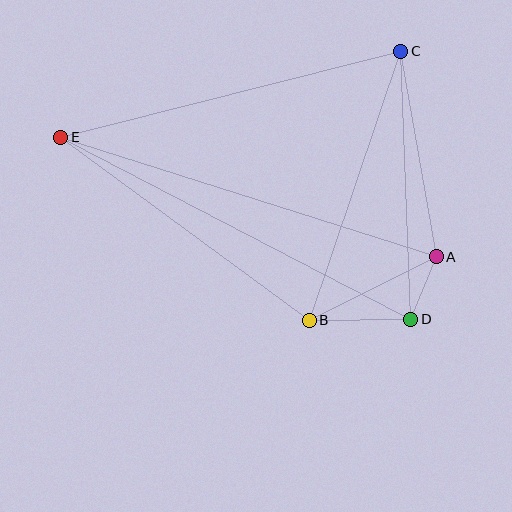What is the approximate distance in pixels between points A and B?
The distance between A and B is approximately 142 pixels.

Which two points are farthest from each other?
Points D and E are farthest from each other.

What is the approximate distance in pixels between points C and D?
The distance between C and D is approximately 268 pixels.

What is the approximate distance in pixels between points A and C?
The distance between A and C is approximately 208 pixels.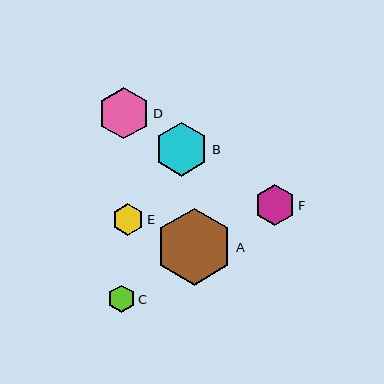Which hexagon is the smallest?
Hexagon C is the smallest with a size of approximately 27 pixels.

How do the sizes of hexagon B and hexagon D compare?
Hexagon B and hexagon D are approximately the same size.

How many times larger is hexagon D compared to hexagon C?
Hexagon D is approximately 1.9 times the size of hexagon C.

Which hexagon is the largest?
Hexagon A is the largest with a size of approximately 77 pixels.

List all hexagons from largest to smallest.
From largest to smallest: A, B, D, F, E, C.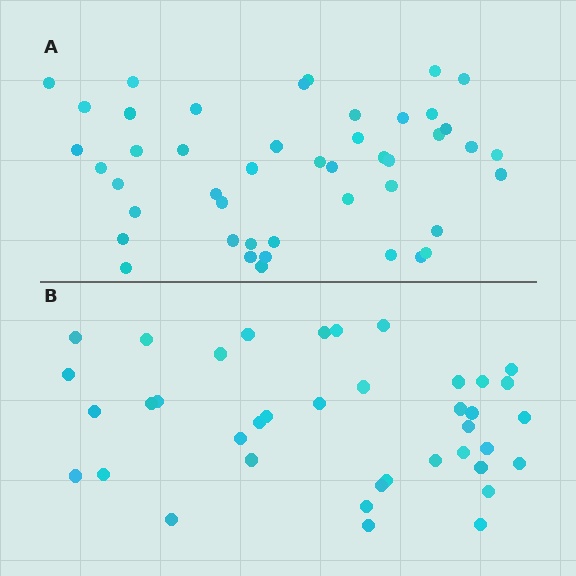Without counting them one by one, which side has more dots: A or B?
Region A (the top region) has more dots.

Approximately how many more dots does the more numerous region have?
Region A has roughly 8 or so more dots than region B.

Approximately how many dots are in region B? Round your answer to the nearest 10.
About 40 dots. (The exact count is 39, which rounds to 40.)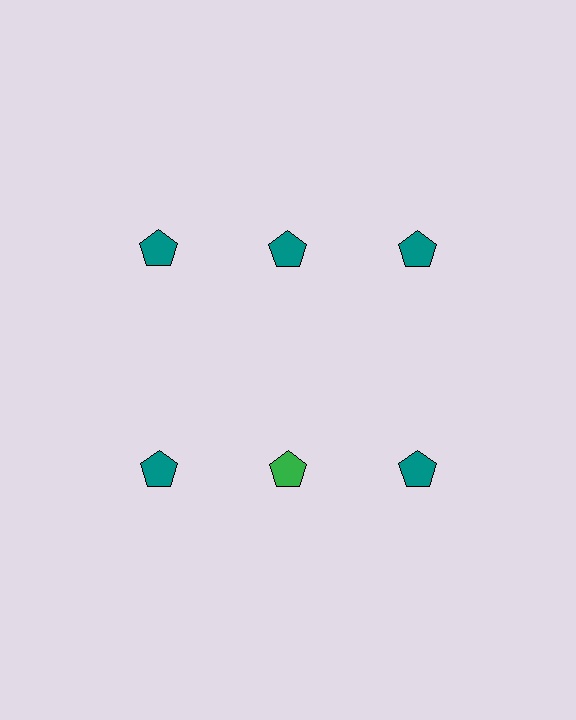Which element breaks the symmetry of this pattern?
The green pentagon in the second row, second from left column breaks the symmetry. All other shapes are teal pentagons.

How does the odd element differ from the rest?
It has a different color: green instead of teal.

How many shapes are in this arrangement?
There are 6 shapes arranged in a grid pattern.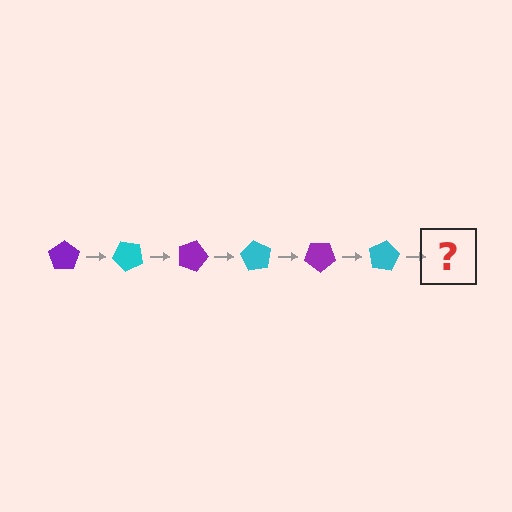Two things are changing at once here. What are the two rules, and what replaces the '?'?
The two rules are that it rotates 45 degrees each step and the color cycles through purple and cyan. The '?' should be a purple pentagon, rotated 270 degrees from the start.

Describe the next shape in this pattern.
It should be a purple pentagon, rotated 270 degrees from the start.